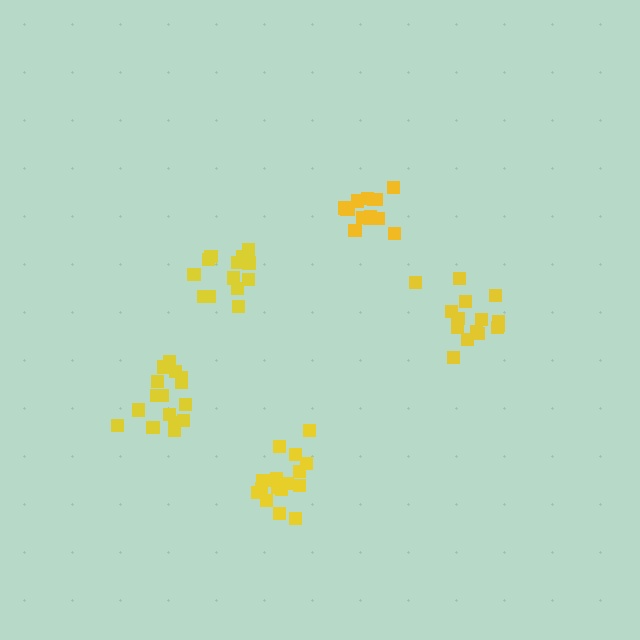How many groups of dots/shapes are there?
There are 5 groups.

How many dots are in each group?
Group 1: 13 dots, Group 2: 14 dots, Group 3: 15 dots, Group 4: 16 dots, Group 5: 17 dots (75 total).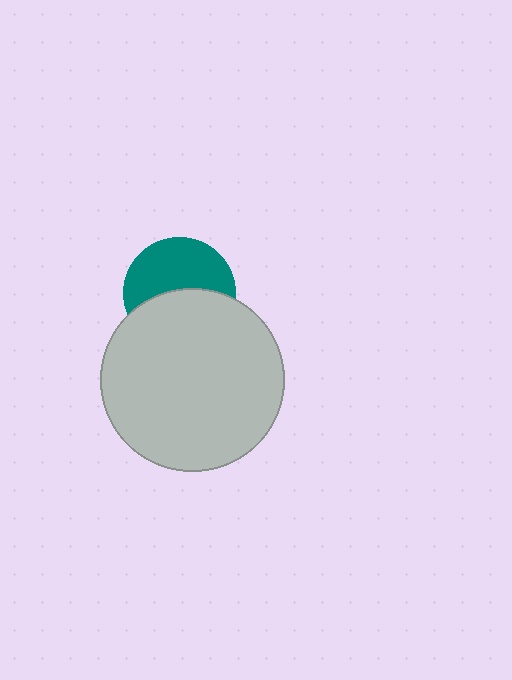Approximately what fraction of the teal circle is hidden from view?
Roughly 48% of the teal circle is hidden behind the light gray circle.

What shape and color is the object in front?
The object in front is a light gray circle.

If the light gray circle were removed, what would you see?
You would see the complete teal circle.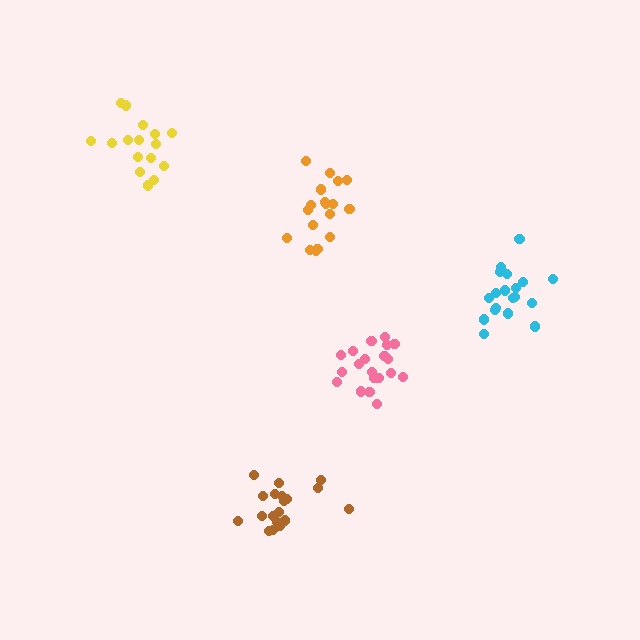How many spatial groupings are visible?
There are 5 spatial groupings.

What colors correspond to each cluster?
The clusters are colored: orange, yellow, pink, brown, cyan.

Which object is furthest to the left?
The yellow cluster is leftmost.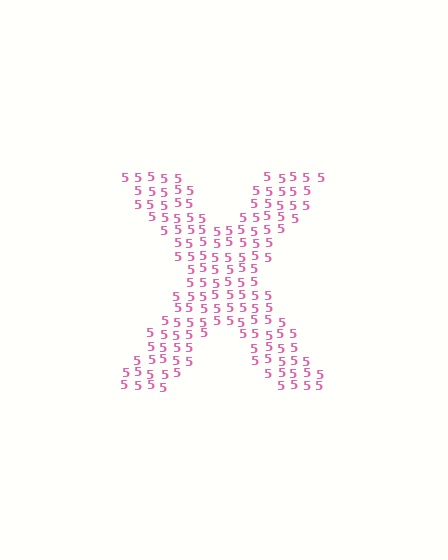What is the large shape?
The large shape is the letter X.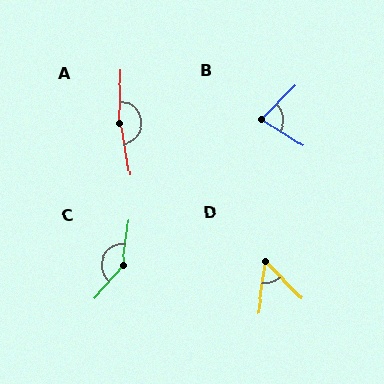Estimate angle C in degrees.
Approximately 147 degrees.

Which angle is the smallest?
D, at approximately 53 degrees.